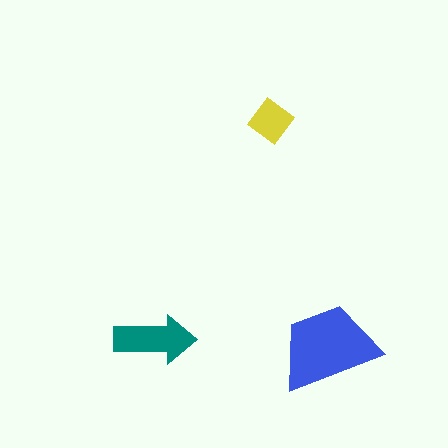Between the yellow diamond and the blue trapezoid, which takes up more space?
The blue trapezoid.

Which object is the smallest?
The yellow diamond.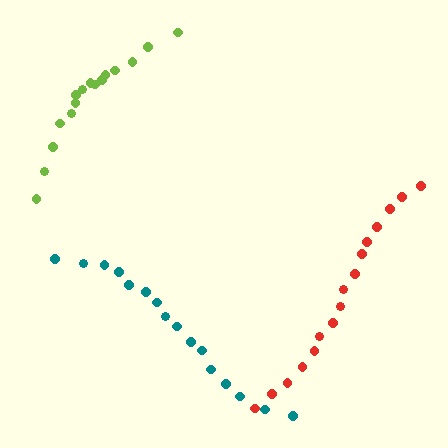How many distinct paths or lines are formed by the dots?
There are 3 distinct paths.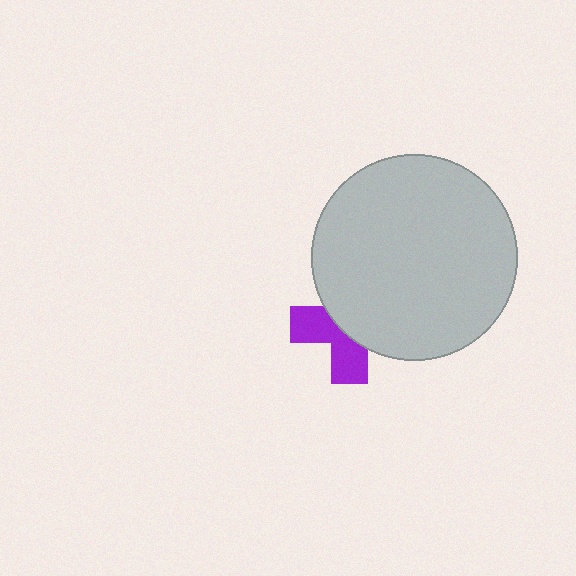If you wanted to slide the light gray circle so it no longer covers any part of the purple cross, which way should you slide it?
Slide it toward the upper-right — that is the most direct way to separate the two shapes.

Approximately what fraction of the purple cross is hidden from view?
Roughly 57% of the purple cross is hidden behind the light gray circle.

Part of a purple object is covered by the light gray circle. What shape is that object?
It is a cross.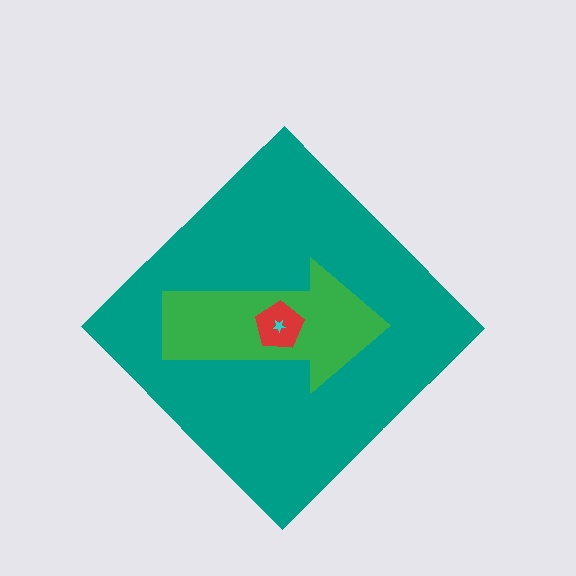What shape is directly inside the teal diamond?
The green arrow.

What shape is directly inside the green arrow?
The red pentagon.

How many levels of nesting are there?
4.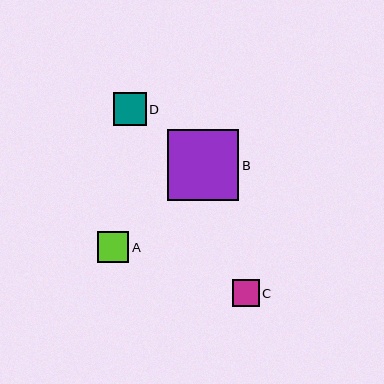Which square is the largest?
Square B is the largest with a size of approximately 71 pixels.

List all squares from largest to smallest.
From largest to smallest: B, D, A, C.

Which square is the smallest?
Square C is the smallest with a size of approximately 26 pixels.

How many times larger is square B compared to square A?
Square B is approximately 2.3 times the size of square A.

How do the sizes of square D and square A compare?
Square D and square A are approximately the same size.